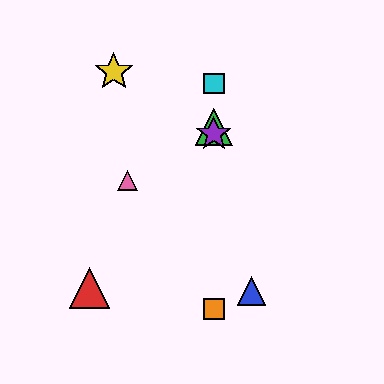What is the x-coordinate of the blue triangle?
The blue triangle is at x≈252.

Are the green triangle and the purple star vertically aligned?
Yes, both are at x≈214.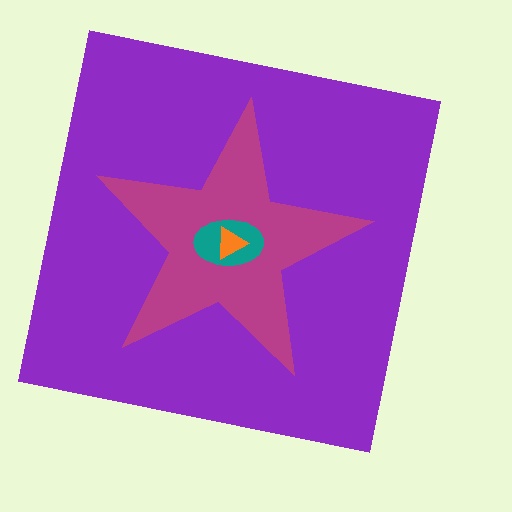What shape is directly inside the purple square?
The magenta star.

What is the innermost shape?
The orange triangle.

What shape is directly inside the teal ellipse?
The orange triangle.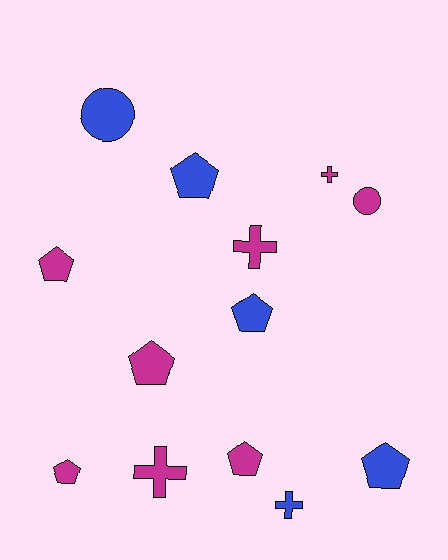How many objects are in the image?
There are 13 objects.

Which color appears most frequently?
Magenta, with 8 objects.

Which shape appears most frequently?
Pentagon, with 7 objects.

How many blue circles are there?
There is 1 blue circle.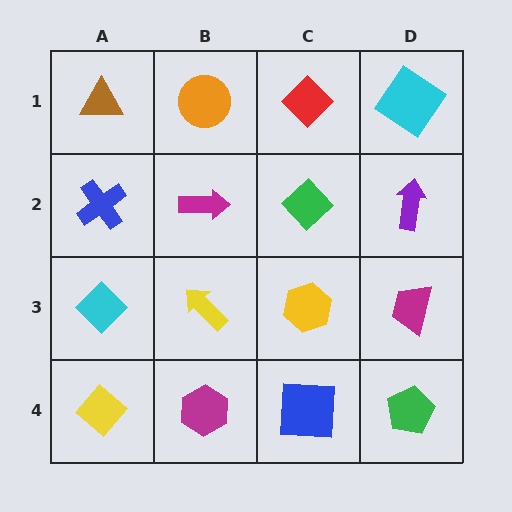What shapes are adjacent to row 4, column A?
A cyan diamond (row 3, column A), a magenta hexagon (row 4, column B).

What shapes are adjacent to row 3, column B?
A magenta arrow (row 2, column B), a magenta hexagon (row 4, column B), a cyan diamond (row 3, column A), a yellow hexagon (row 3, column C).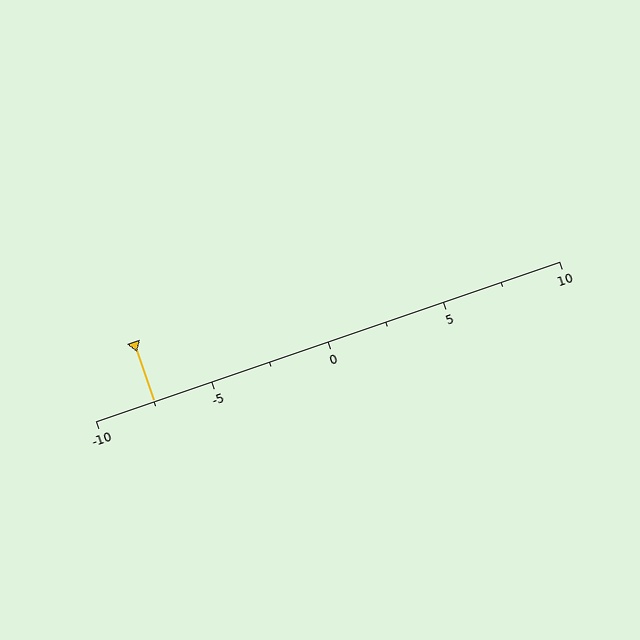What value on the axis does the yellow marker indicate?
The marker indicates approximately -7.5.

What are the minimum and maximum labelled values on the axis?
The axis runs from -10 to 10.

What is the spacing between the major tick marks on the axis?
The major ticks are spaced 5 apart.